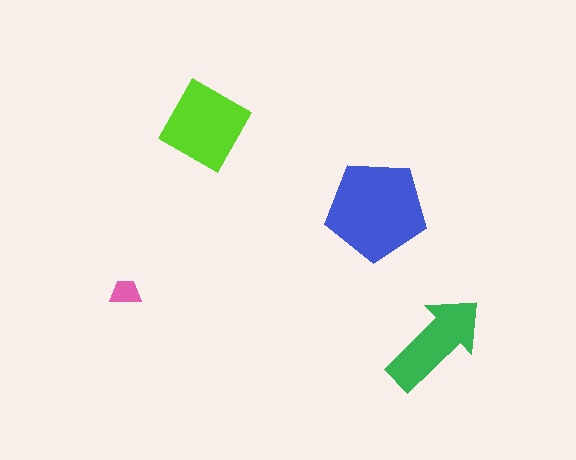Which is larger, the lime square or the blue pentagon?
The blue pentagon.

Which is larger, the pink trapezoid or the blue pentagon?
The blue pentagon.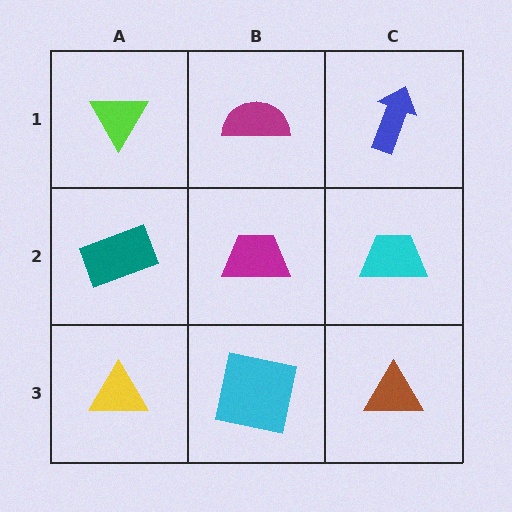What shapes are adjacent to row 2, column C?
A blue arrow (row 1, column C), a brown triangle (row 3, column C), a magenta trapezoid (row 2, column B).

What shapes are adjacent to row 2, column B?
A magenta semicircle (row 1, column B), a cyan square (row 3, column B), a teal rectangle (row 2, column A), a cyan trapezoid (row 2, column C).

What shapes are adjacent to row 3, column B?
A magenta trapezoid (row 2, column B), a yellow triangle (row 3, column A), a brown triangle (row 3, column C).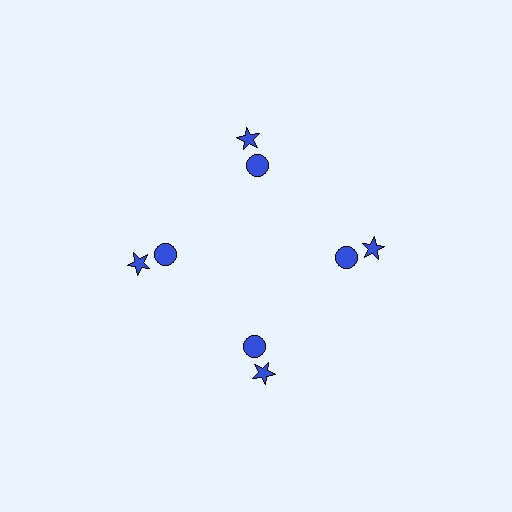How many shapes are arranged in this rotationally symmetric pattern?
There are 8 shapes, arranged in 4 groups of 2.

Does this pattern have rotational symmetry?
Yes, this pattern has 4-fold rotational symmetry. It looks the same after rotating 90 degrees around the center.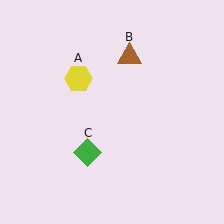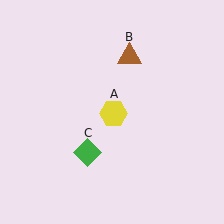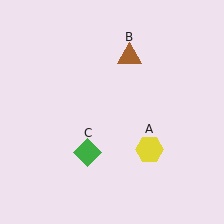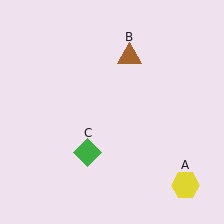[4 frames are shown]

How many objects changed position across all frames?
1 object changed position: yellow hexagon (object A).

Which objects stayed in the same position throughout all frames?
Brown triangle (object B) and green diamond (object C) remained stationary.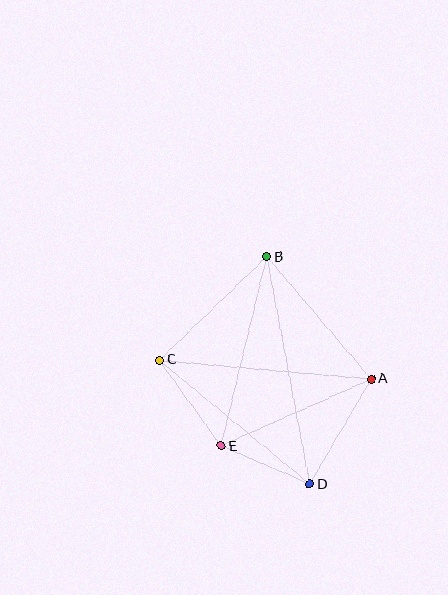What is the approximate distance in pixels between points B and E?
The distance between B and E is approximately 195 pixels.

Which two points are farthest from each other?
Points B and D are farthest from each other.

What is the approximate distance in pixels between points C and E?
The distance between C and E is approximately 106 pixels.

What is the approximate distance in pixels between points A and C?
The distance between A and C is approximately 212 pixels.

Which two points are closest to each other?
Points D and E are closest to each other.